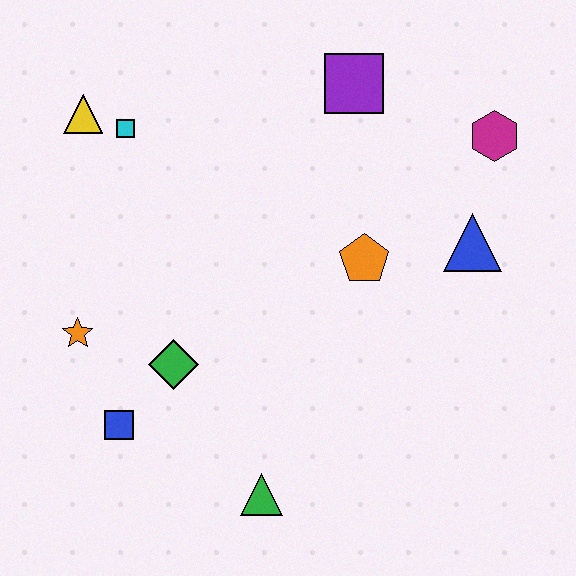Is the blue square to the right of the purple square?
No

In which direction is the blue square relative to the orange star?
The blue square is below the orange star.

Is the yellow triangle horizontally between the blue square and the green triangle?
No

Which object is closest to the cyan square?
The yellow triangle is closest to the cyan square.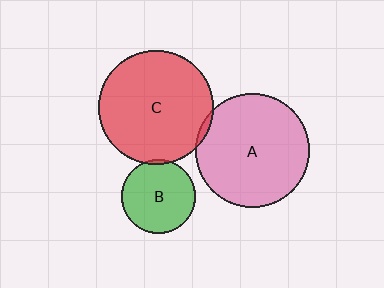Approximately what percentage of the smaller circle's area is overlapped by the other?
Approximately 5%.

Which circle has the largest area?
Circle C (red).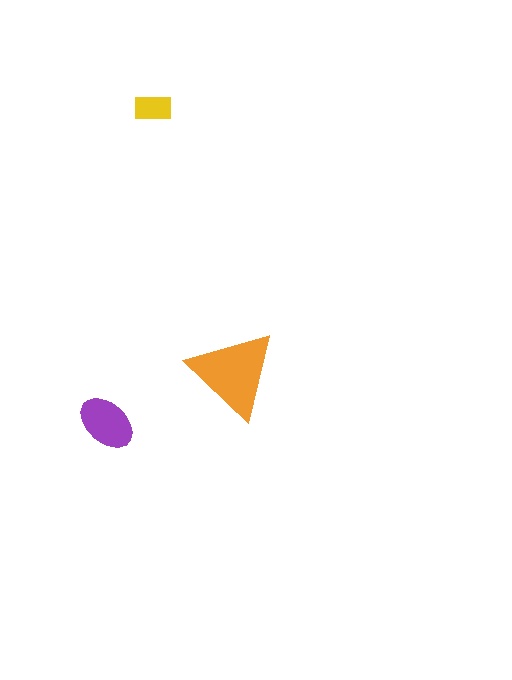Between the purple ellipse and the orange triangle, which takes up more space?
The orange triangle.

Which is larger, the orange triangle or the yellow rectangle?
The orange triangle.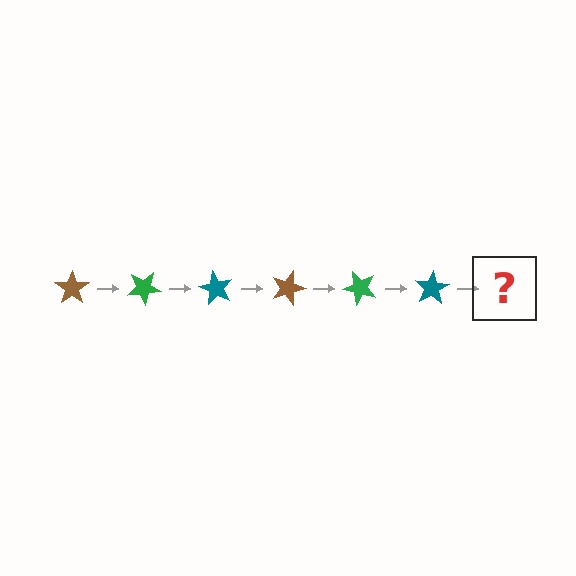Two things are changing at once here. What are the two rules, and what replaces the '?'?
The two rules are that it rotates 30 degrees each step and the color cycles through brown, green, and teal. The '?' should be a brown star, rotated 180 degrees from the start.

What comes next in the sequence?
The next element should be a brown star, rotated 180 degrees from the start.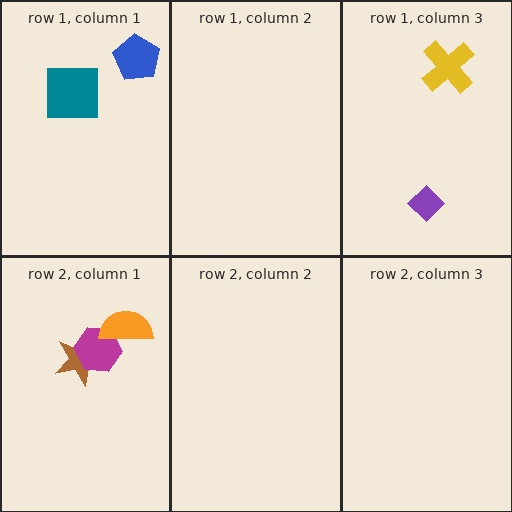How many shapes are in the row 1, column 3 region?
2.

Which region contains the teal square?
The row 1, column 1 region.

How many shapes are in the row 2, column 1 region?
3.